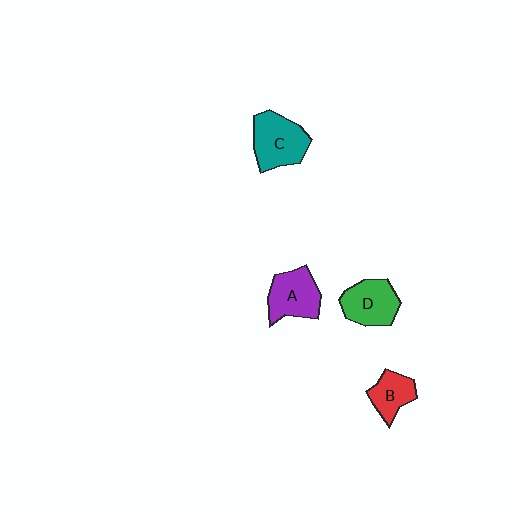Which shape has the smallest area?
Shape B (red).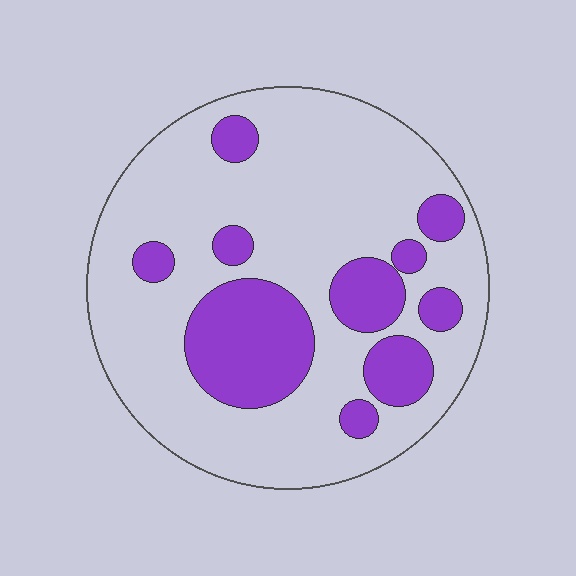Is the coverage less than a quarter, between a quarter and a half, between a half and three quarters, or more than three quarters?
Between a quarter and a half.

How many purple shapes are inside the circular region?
10.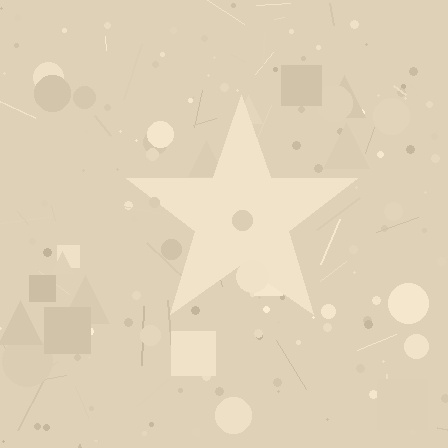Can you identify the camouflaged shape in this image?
The camouflaged shape is a star.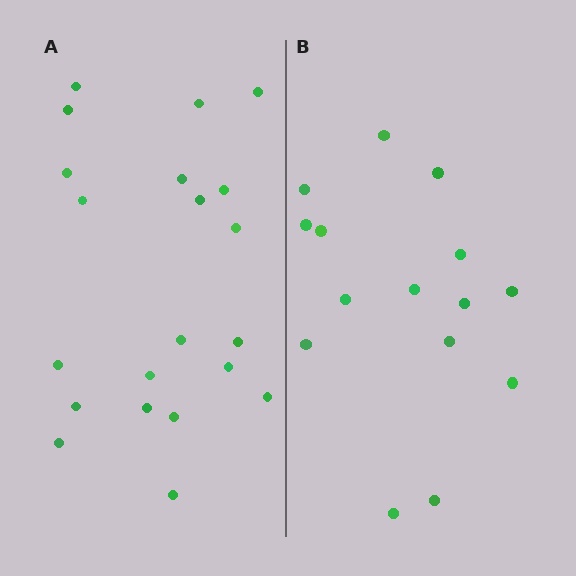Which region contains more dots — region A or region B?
Region A (the left region) has more dots.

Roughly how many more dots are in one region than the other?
Region A has about 6 more dots than region B.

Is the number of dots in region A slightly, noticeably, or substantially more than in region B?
Region A has noticeably more, but not dramatically so. The ratio is roughly 1.4 to 1.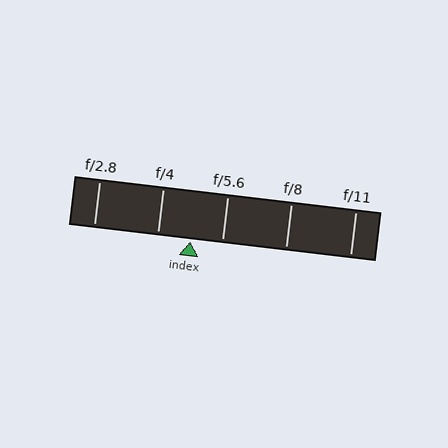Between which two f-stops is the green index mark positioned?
The index mark is between f/4 and f/5.6.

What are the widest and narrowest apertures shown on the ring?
The widest aperture shown is f/2.8 and the narrowest is f/11.